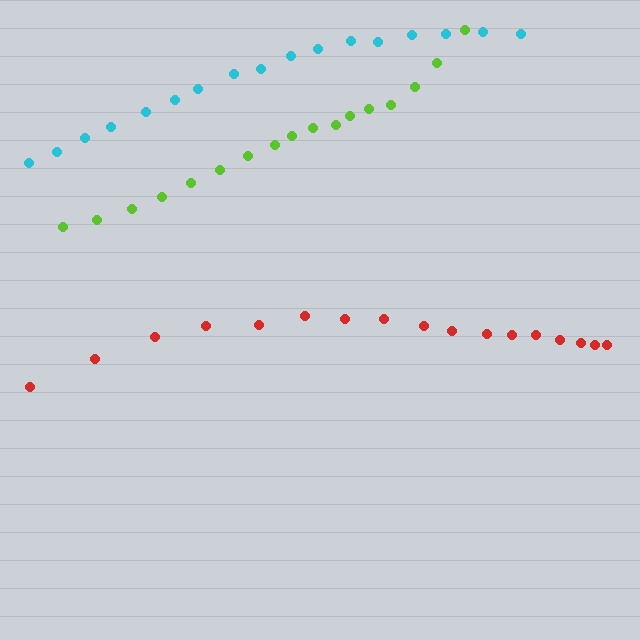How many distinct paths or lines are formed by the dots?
There are 3 distinct paths.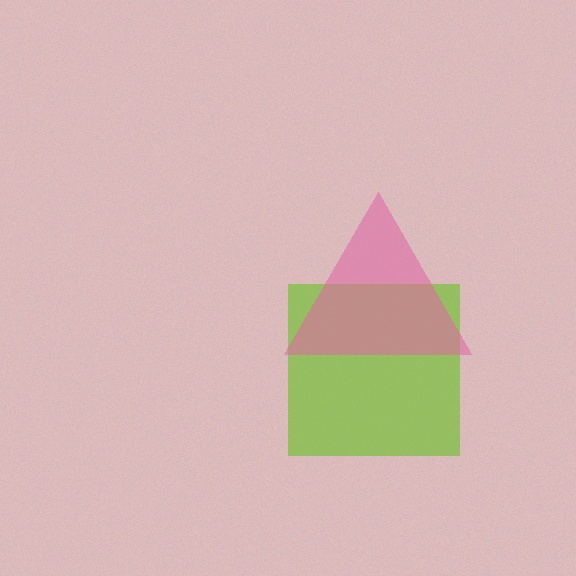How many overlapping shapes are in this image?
There are 2 overlapping shapes in the image.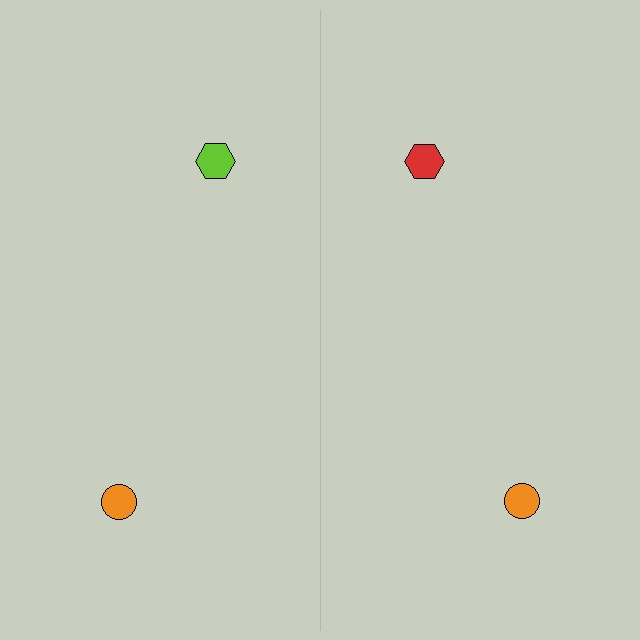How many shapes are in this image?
There are 4 shapes in this image.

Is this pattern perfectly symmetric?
No, the pattern is not perfectly symmetric. The red hexagon on the right side breaks the symmetry — its mirror counterpart is lime.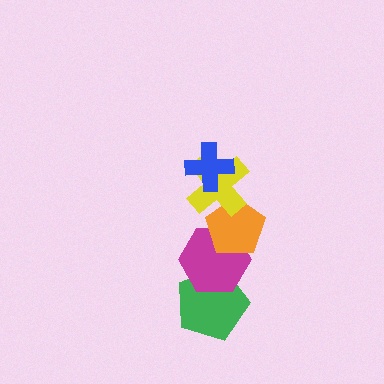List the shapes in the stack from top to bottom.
From top to bottom: the blue cross, the yellow cross, the orange pentagon, the magenta hexagon, the green pentagon.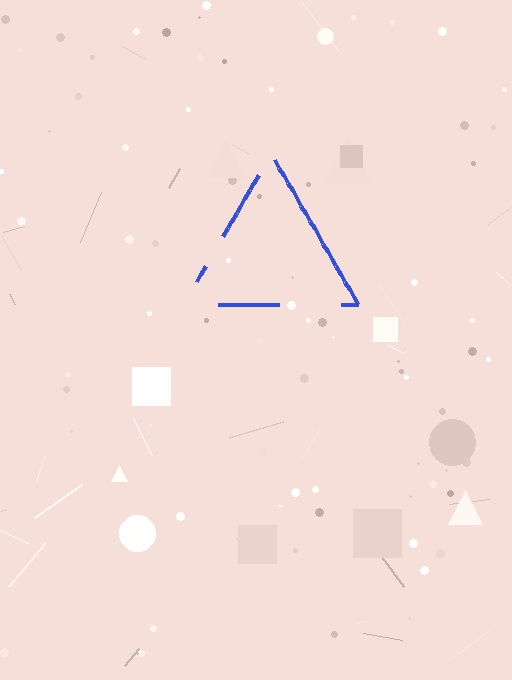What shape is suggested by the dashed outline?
The dashed outline suggests a triangle.